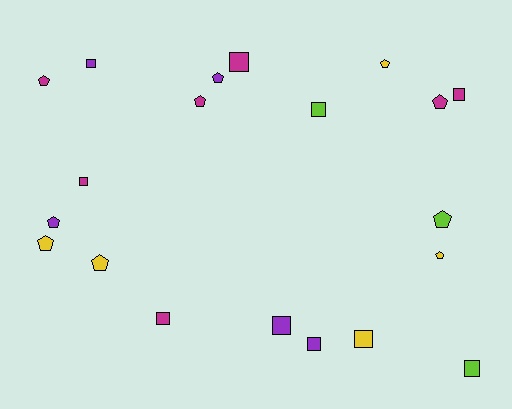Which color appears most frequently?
Magenta, with 7 objects.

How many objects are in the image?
There are 20 objects.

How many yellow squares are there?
There is 1 yellow square.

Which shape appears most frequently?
Square, with 10 objects.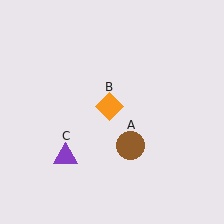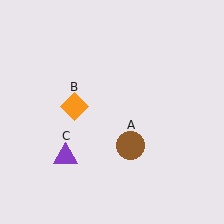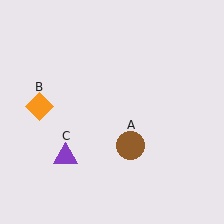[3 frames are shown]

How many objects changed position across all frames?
1 object changed position: orange diamond (object B).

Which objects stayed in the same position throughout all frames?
Brown circle (object A) and purple triangle (object C) remained stationary.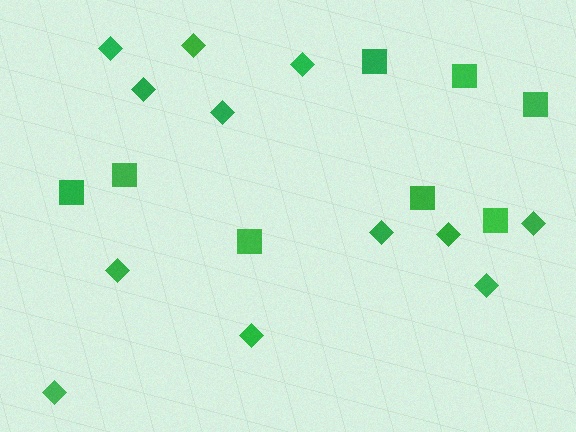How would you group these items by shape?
There are 2 groups: one group of squares (8) and one group of diamonds (12).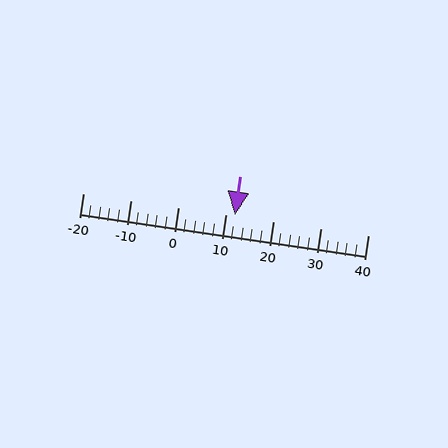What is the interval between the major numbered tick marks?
The major tick marks are spaced 10 units apart.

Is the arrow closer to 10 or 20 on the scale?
The arrow is closer to 10.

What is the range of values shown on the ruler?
The ruler shows values from -20 to 40.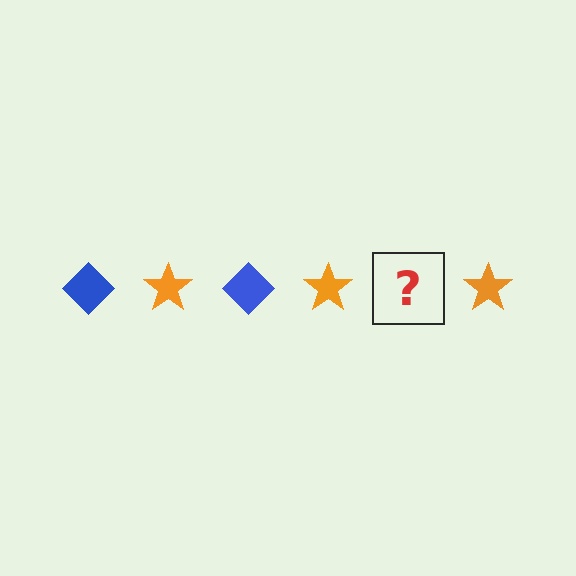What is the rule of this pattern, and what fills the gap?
The rule is that the pattern alternates between blue diamond and orange star. The gap should be filled with a blue diamond.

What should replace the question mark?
The question mark should be replaced with a blue diamond.